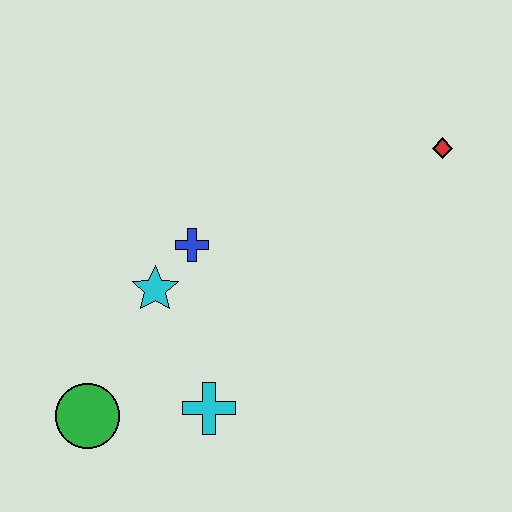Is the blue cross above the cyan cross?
Yes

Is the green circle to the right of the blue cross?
No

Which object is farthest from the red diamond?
The green circle is farthest from the red diamond.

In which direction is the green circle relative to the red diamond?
The green circle is to the left of the red diamond.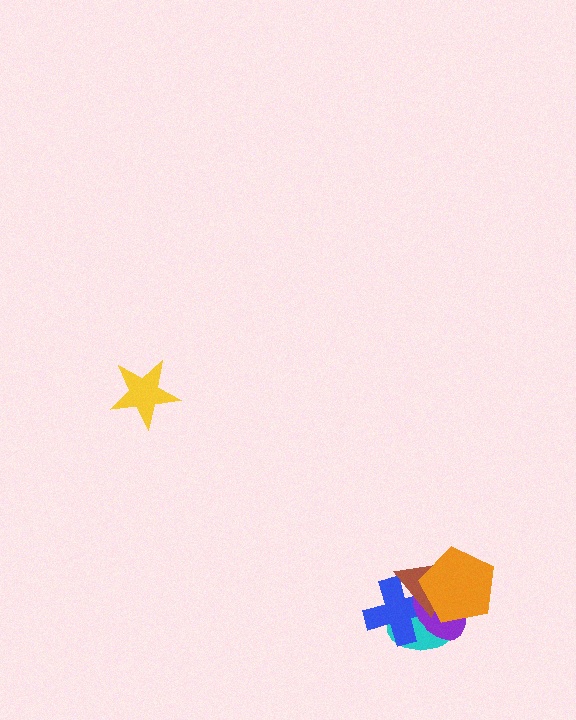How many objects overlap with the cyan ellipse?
4 objects overlap with the cyan ellipse.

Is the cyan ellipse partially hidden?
Yes, it is partially covered by another shape.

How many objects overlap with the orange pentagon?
4 objects overlap with the orange pentagon.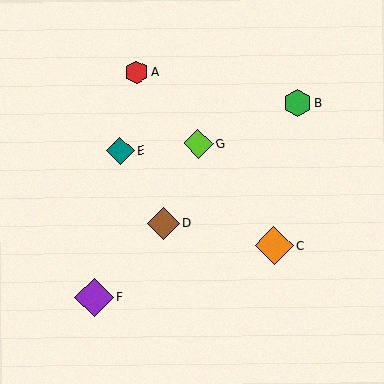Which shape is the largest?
The purple diamond (labeled F) is the largest.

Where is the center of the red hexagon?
The center of the red hexagon is at (136, 72).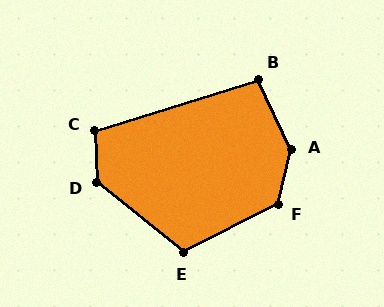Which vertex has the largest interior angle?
A, at approximately 141 degrees.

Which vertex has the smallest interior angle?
B, at approximately 98 degrees.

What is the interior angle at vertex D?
Approximately 131 degrees (obtuse).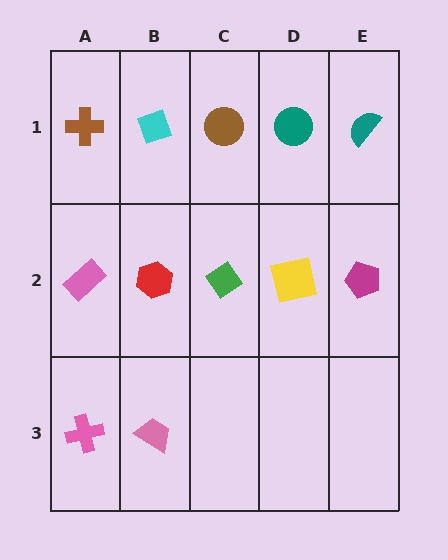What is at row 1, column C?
A brown circle.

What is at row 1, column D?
A teal circle.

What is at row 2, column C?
A green diamond.